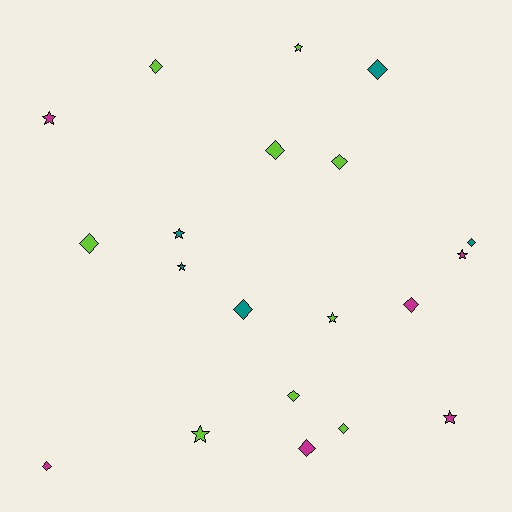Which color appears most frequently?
Lime, with 9 objects.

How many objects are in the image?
There are 20 objects.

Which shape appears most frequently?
Diamond, with 12 objects.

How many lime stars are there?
There are 3 lime stars.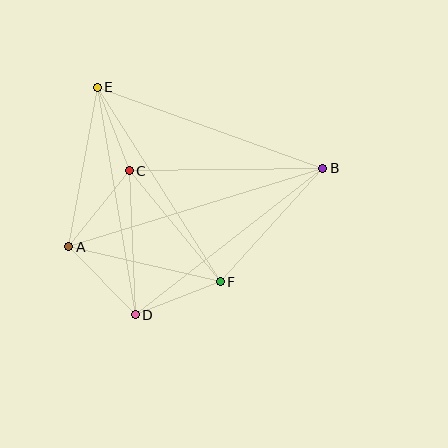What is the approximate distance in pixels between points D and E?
The distance between D and E is approximately 231 pixels.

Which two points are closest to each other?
Points C and E are closest to each other.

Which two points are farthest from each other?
Points A and B are farthest from each other.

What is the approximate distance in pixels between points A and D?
The distance between A and D is approximately 96 pixels.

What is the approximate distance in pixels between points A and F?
The distance between A and F is approximately 156 pixels.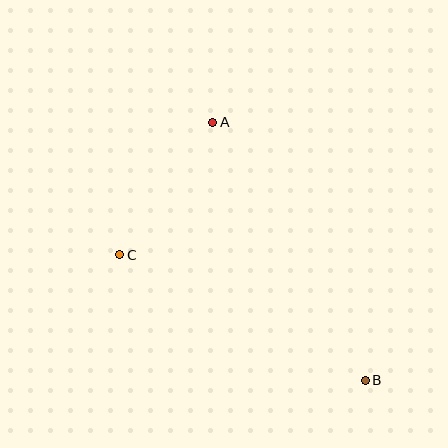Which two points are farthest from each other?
Points A and B are farthest from each other.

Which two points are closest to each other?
Points A and C are closest to each other.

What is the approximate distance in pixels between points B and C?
The distance between B and C is approximately 276 pixels.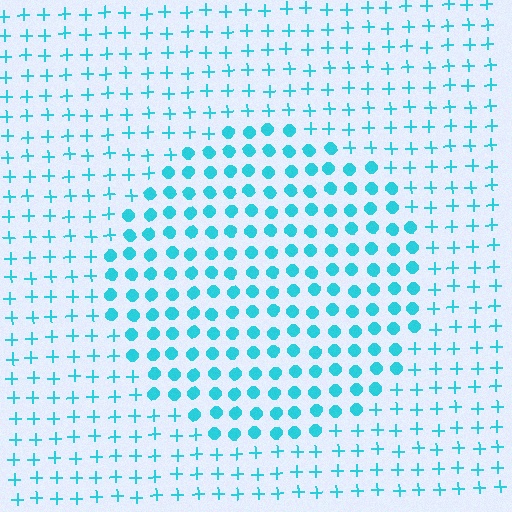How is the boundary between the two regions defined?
The boundary is defined by a change in element shape: circles inside vs. plus signs outside. All elements share the same color and spacing.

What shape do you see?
I see a circle.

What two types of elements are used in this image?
The image uses circles inside the circle region and plus signs outside it.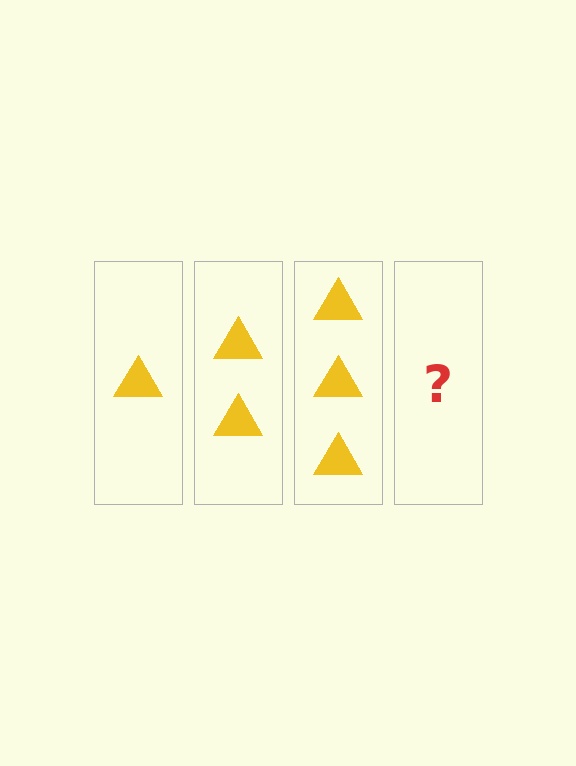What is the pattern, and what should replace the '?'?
The pattern is that each step adds one more triangle. The '?' should be 4 triangles.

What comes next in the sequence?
The next element should be 4 triangles.